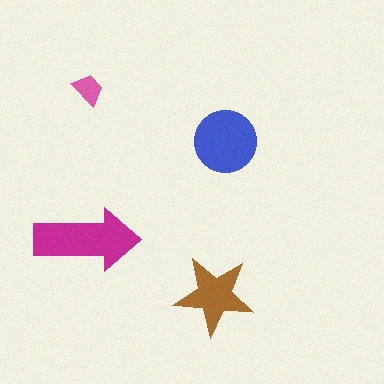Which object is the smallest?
The pink trapezoid.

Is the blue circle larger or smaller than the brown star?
Larger.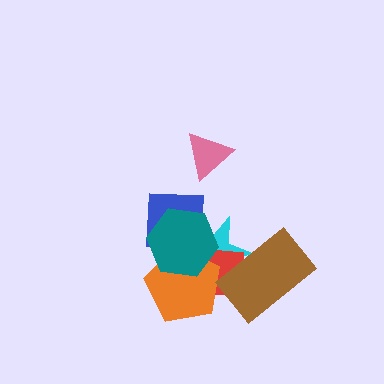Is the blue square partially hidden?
Yes, it is partially covered by another shape.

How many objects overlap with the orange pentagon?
4 objects overlap with the orange pentagon.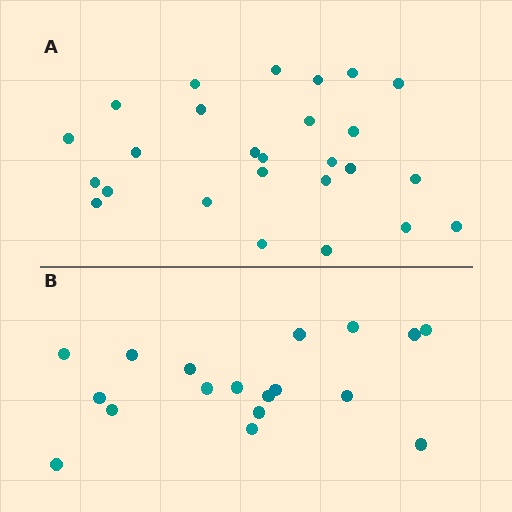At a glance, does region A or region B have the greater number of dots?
Region A (the top region) has more dots.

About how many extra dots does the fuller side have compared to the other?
Region A has roughly 8 or so more dots than region B.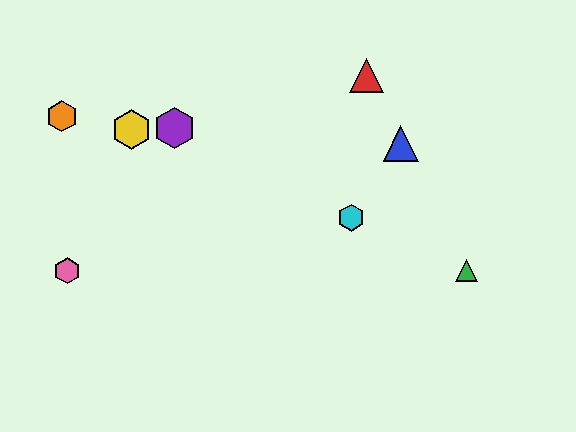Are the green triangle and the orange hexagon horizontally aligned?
No, the green triangle is at y≈271 and the orange hexagon is at y≈116.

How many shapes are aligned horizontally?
2 shapes (the green triangle, the pink hexagon) are aligned horizontally.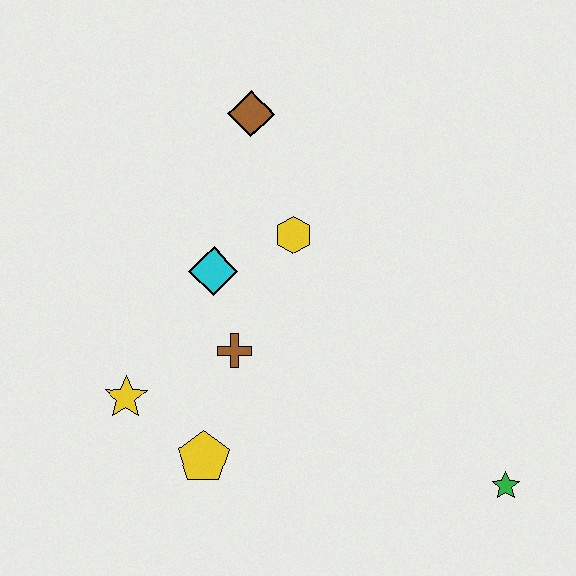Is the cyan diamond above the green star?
Yes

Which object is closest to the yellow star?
The yellow pentagon is closest to the yellow star.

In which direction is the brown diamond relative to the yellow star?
The brown diamond is above the yellow star.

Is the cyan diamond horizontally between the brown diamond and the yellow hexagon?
No